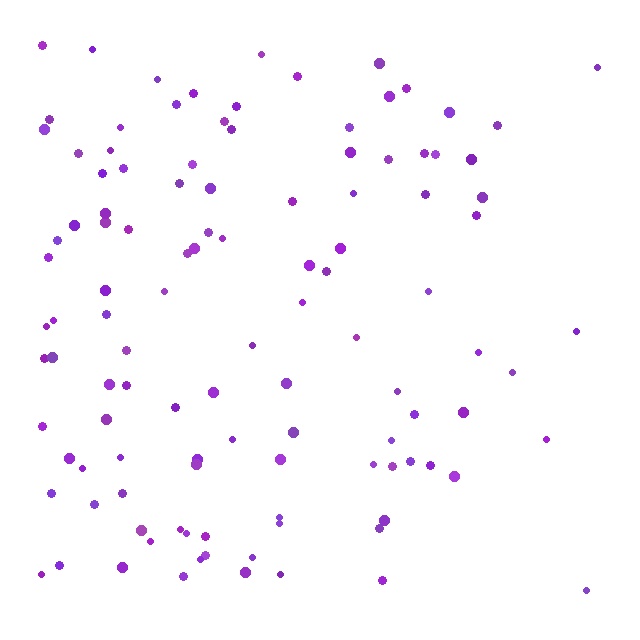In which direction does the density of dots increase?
From right to left, with the left side densest.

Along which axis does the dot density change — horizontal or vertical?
Horizontal.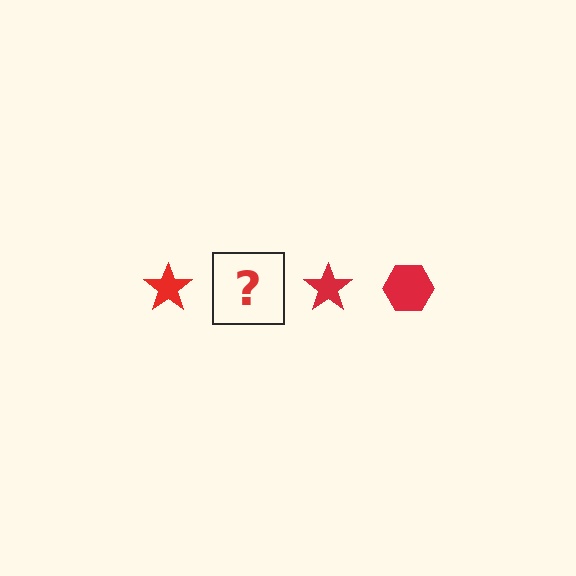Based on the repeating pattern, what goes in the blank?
The blank should be a red hexagon.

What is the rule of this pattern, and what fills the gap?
The rule is that the pattern cycles through star, hexagon shapes in red. The gap should be filled with a red hexagon.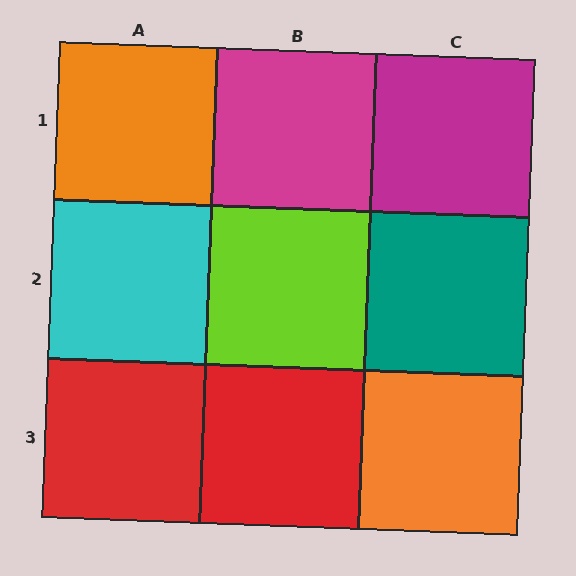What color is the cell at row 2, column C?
Teal.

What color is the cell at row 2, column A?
Cyan.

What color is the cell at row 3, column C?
Orange.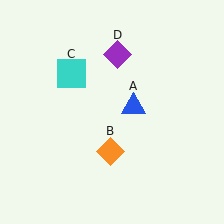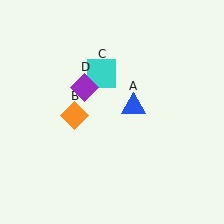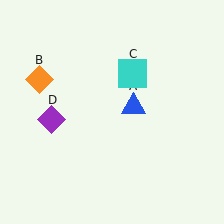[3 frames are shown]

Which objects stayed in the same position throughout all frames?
Blue triangle (object A) remained stationary.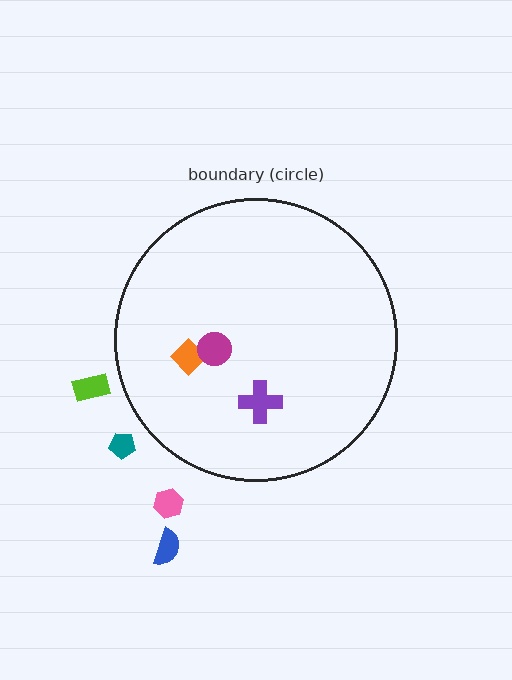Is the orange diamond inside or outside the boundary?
Inside.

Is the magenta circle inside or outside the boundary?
Inside.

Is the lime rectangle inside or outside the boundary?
Outside.